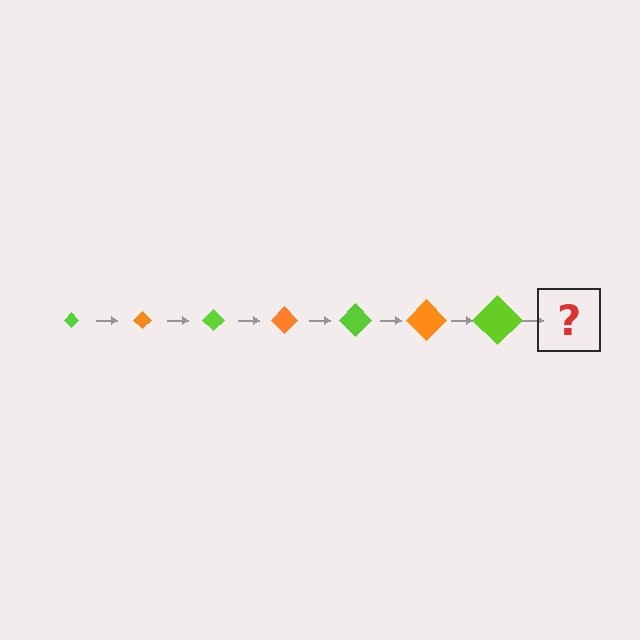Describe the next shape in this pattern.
It should be an orange diamond, larger than the previous one.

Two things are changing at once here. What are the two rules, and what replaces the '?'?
The two rules are that the diamond grows larger each step and the color cycles through lime and orange. The '?' should be an orange diamond, larger than the previous one.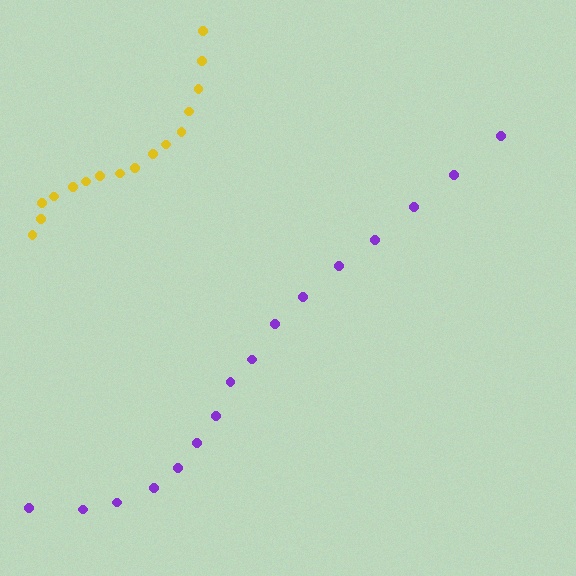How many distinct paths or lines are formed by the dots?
There are 2 distinct paths.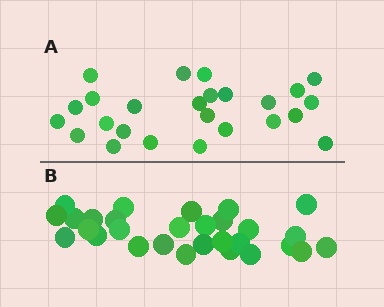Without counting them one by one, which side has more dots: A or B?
Region B (the bottom region) has more dots.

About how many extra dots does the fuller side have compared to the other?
Region B has about 4 more dots than region A.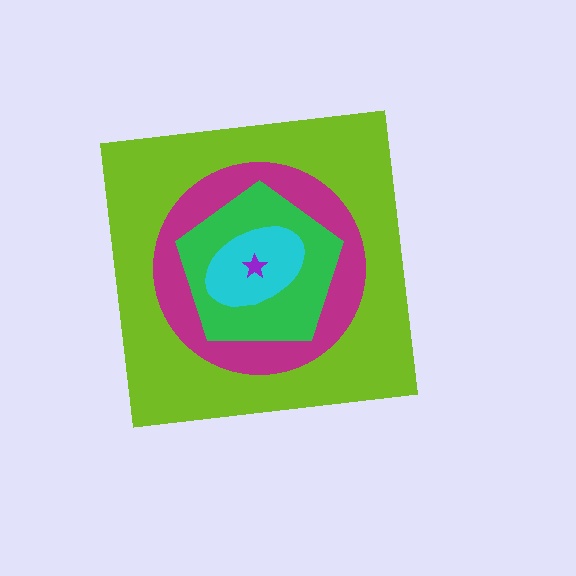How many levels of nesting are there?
5.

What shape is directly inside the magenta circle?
The green pentagon.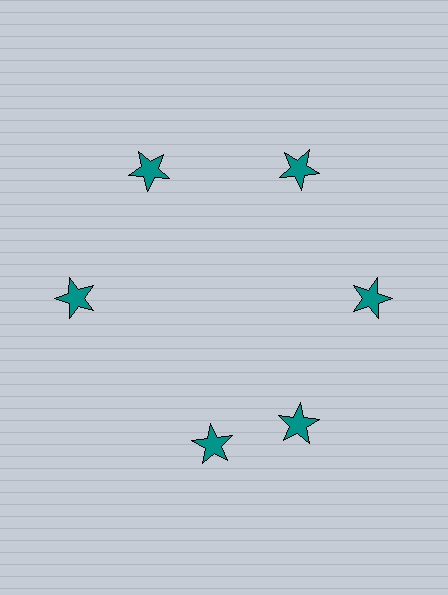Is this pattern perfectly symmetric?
No. The 6 teal stars are arranged in a ring, but one element near the 7 o'clock position is rotated out of alignment along the ring, breaking the 6-fold rotational symmetry.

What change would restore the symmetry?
The symmetry would be restored by rotating it back into even spacing with its neighbors so that all 6 stars sit at equal angles and equal distance from the center.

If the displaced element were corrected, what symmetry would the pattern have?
It would have 6-fold rotational symmetry — the pattern would map onto itself every 60 degrees.